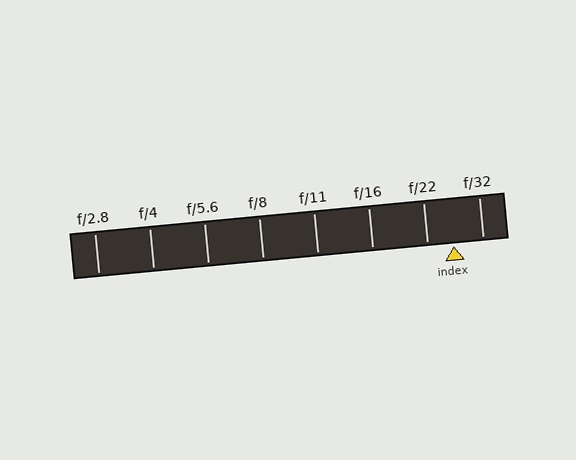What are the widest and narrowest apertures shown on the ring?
The widest aperture shown is f/2.8 and the narrowest is f/32.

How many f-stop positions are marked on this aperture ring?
There are 8 f-stop positions marked.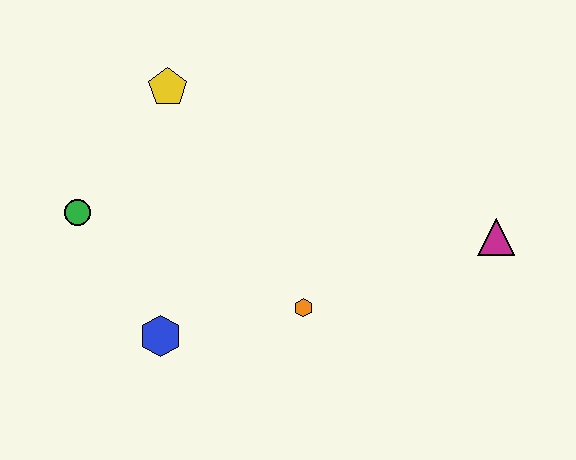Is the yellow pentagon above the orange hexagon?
Yes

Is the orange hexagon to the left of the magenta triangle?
Yes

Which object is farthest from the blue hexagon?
The magenta triangle is farthest from the blue hexagon.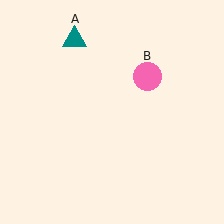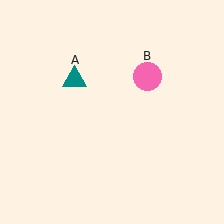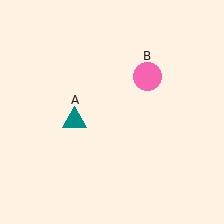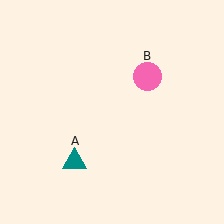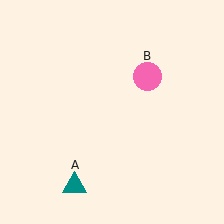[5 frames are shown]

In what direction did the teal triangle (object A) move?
The teal triangle (object A) moved down.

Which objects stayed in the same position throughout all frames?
Pink circle (object B) remained stationary.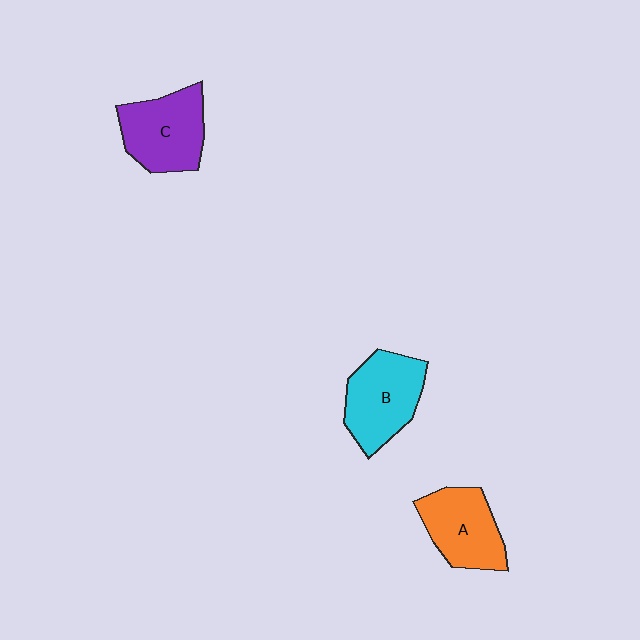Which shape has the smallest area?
Shape A (orange).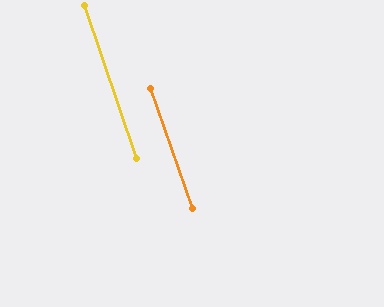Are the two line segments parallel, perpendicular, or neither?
Parallel — their directions differ by only 1.0°.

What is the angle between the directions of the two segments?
Approximately 1 degree.